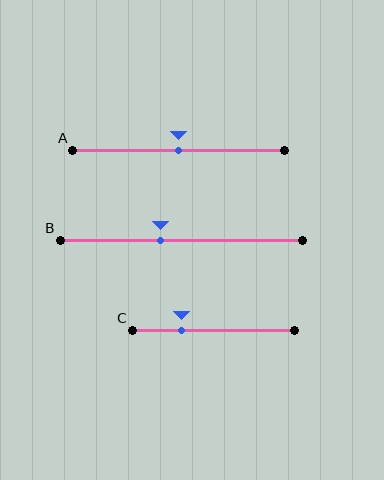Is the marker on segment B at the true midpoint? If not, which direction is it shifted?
No, the marker on segment B is shifted to the left by about 8% of the segment length.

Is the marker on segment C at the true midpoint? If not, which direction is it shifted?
No, the marker on segment C is shifted to the left by about 19% of the segment length.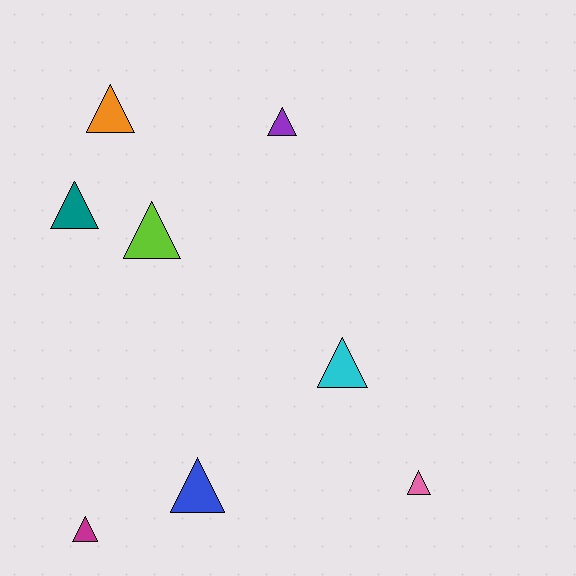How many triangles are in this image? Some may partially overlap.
There are 8 triangles.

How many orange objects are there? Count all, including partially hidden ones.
There is 1 orange object.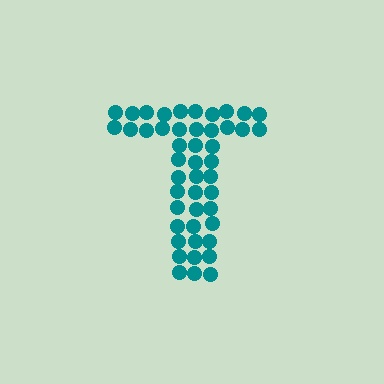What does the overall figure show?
The overall figure shows the letter T.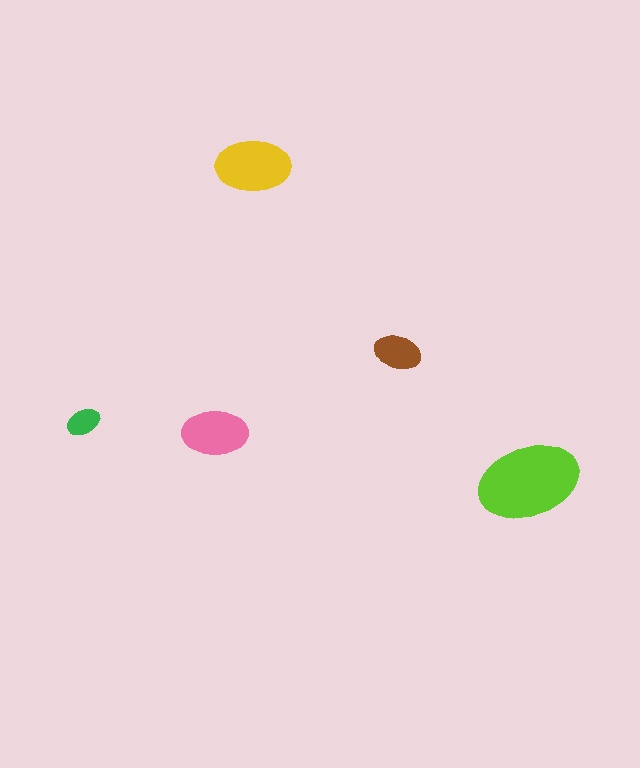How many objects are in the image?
There are 5 objects in the image.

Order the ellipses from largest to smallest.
the lime one, the yellow one, the pink one, the brown one, the green one.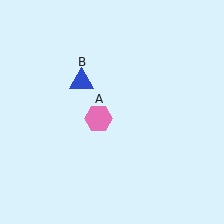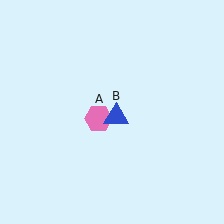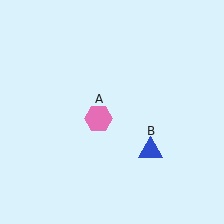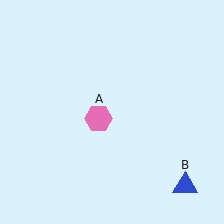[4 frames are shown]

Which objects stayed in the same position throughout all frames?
Pink hexagon (object A) remained stationary.